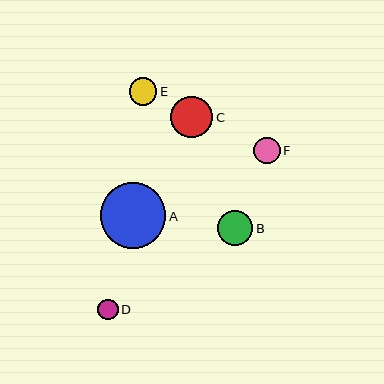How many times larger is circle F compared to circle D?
Circle F is approximately 1.3 times the size of circle D.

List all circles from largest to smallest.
From largest to smallest: A, C, B, E, F, D.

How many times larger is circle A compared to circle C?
Circle A is approximately 1.6 times the size of circle C.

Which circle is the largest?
Circle A is the largest with a size of approximately 65 pixels.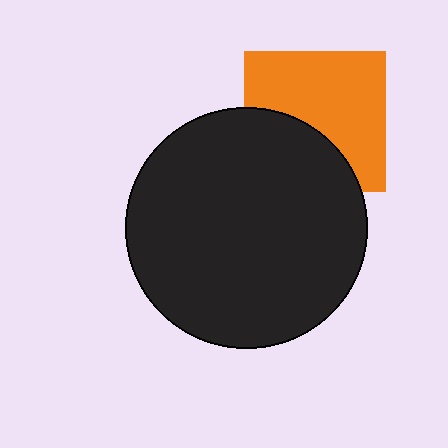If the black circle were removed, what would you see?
You would see the complete orange square.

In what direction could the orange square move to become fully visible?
The orange square could move up. That would shift it out from behind the black circle entirely.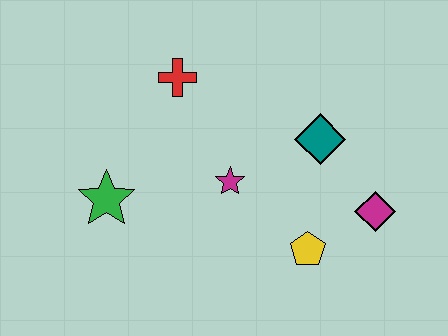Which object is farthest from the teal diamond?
The green star is farthest from the teal diamond.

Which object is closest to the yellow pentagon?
The magenta diamond is closest to the yellow pentagon.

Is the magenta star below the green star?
No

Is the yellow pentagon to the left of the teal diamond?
Yes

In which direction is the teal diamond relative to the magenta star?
The teal diamond is to the right of the magenta star.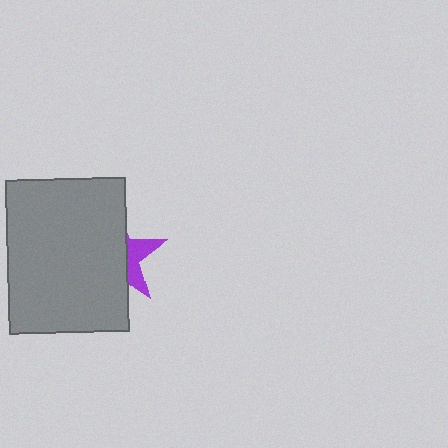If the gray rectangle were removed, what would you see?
You would see the complete purple star.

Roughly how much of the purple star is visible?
A small part of it is visible (roughly 30%).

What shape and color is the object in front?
The object in front is a gray rectangle.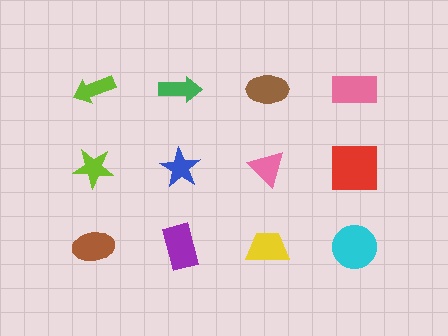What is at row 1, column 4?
A pink rectangle.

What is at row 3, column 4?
A cyan circle.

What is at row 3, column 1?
A brown ellipse.